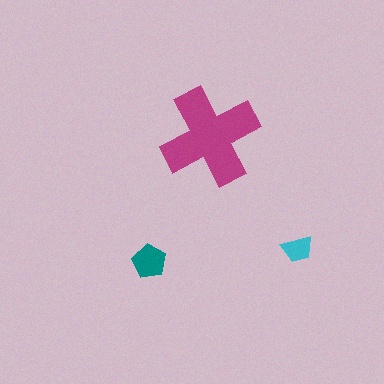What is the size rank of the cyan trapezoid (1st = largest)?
3rd.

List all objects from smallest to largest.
The cyan trapezoid, the teal pentagon, the magenta cross.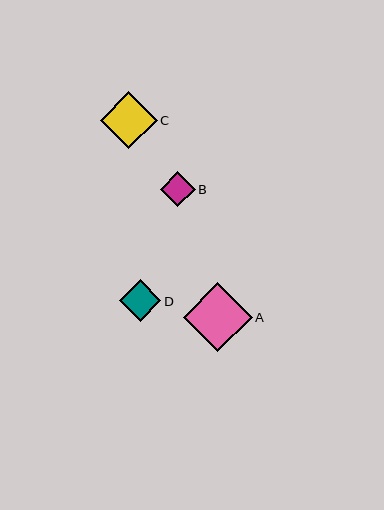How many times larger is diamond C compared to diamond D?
Diamond C is approximately 1.4 times the size of diamond D.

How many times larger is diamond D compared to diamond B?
Diamond D is approximately 1.2 times the size of diamond B.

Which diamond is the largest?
Diamond A is the largest with a size of approximately 69 pixels.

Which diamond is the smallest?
Diamond B is the smallest with a size of approximately 35 pixels.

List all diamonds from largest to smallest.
From largest to smallest: A, C, D, B.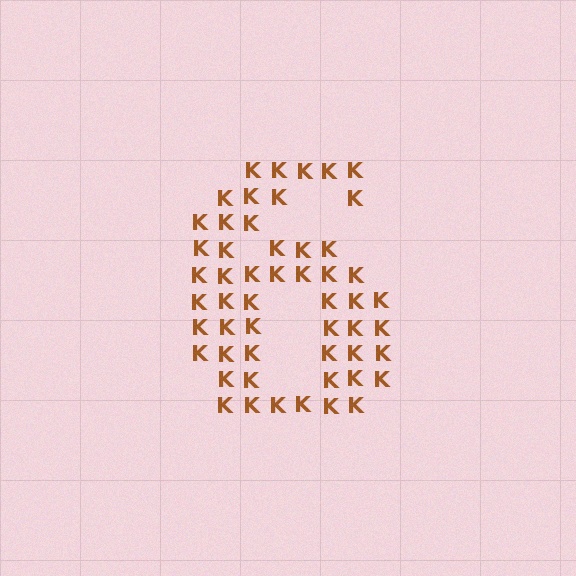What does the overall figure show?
The overall figure shows the digit 6.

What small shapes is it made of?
It is made of small letter K's.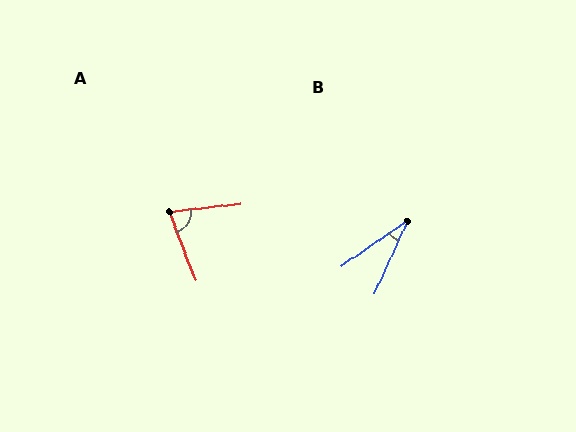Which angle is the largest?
A, at approximately 76 degrees.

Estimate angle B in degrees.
Approximately 31 degrees.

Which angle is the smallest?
B, at approximately 31 degrees.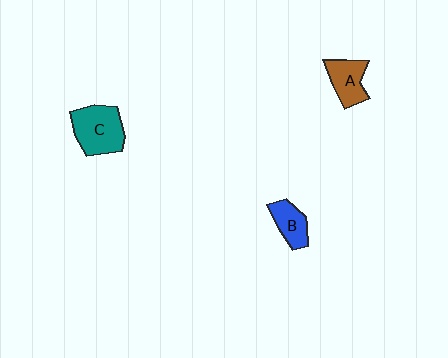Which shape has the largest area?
Shape C (teal).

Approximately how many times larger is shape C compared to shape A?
Approximately 1.5 times.